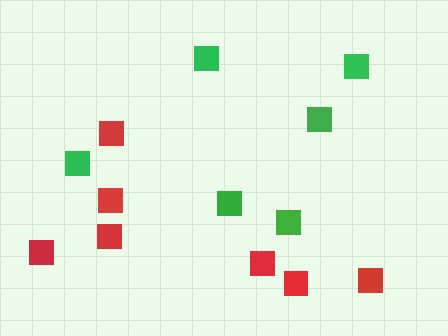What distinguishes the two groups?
There are 2 groups: one group of red squares (7) and one group of green squares (6).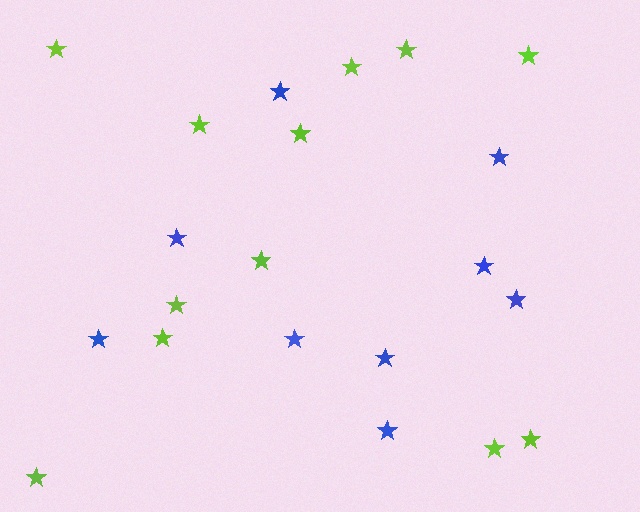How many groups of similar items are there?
There are 2 groups: one group of lime stars (12) and one group of blue stars (9).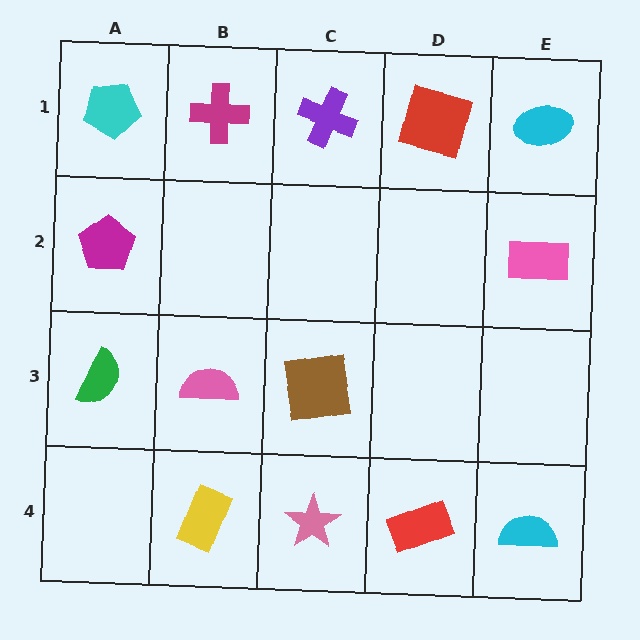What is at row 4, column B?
A yellow rectangle.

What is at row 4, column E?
A cyan semicircle.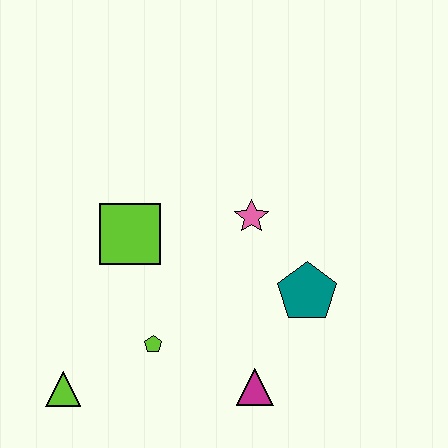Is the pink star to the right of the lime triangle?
Yes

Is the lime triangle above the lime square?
No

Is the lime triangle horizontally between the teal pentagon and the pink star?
No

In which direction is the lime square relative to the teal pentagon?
The lime square is to the left of the teal pentagon.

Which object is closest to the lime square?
The lime pentagon is closest to the lime square.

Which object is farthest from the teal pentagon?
The lime triangle is farthest from the teal pentagon.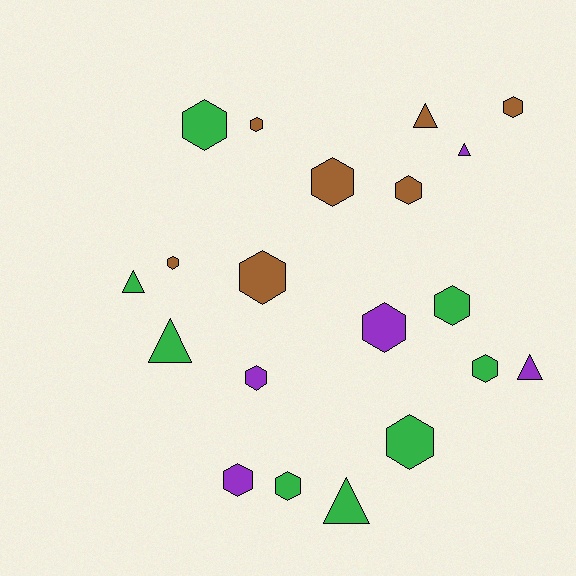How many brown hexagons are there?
There are 6 brown hexagons.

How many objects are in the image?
There are 20 objects.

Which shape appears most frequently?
Hexagon, with 14 objects.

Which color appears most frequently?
Green, with 8 objects.